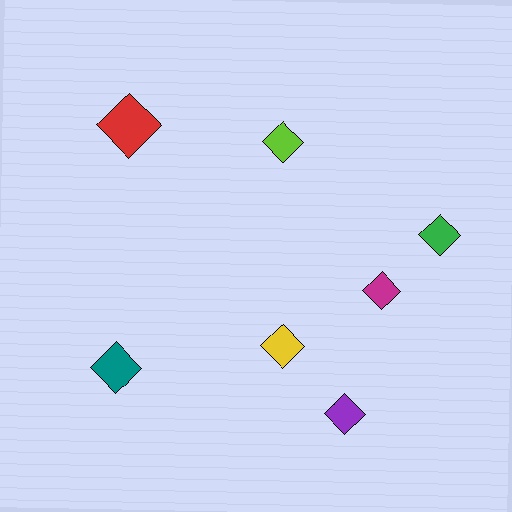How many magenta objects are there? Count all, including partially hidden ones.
There is 1 magenta object.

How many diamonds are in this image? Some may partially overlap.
There are 7 diamonds.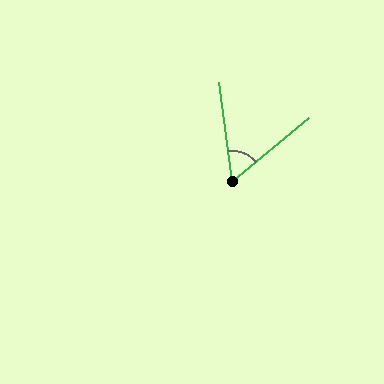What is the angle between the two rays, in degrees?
Approximately 58 degrees.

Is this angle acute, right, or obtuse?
It is acute.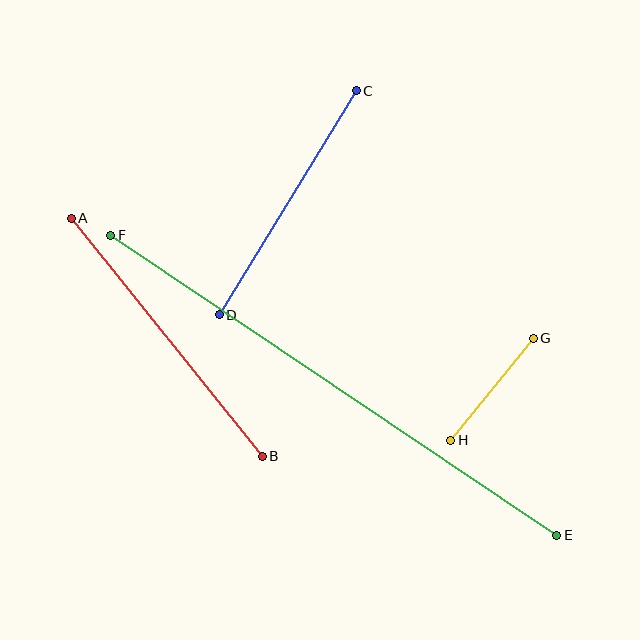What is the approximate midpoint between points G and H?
The midpoint is at approximately (492, 389) pixels.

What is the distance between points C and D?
The distance is approximately 263 pixels.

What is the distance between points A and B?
The distance is approximately 305 pixels.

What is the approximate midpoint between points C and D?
The midpoint is at approximately (288, 203) pixels.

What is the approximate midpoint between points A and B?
The midpoint is at approximately (167, 337) pixels.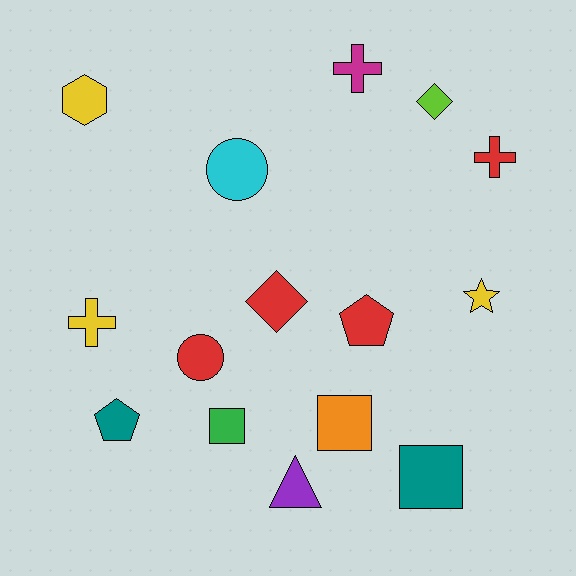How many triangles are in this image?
There is 1 triangle.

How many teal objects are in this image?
There are 2 teal objects.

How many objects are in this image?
There are 15 objects.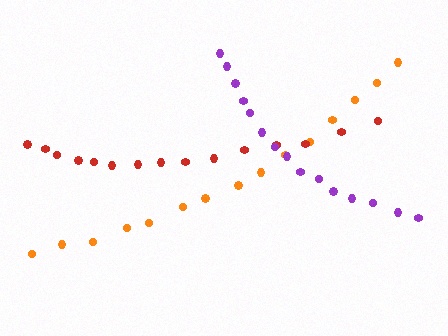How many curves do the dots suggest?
There are 3 distinct paths.